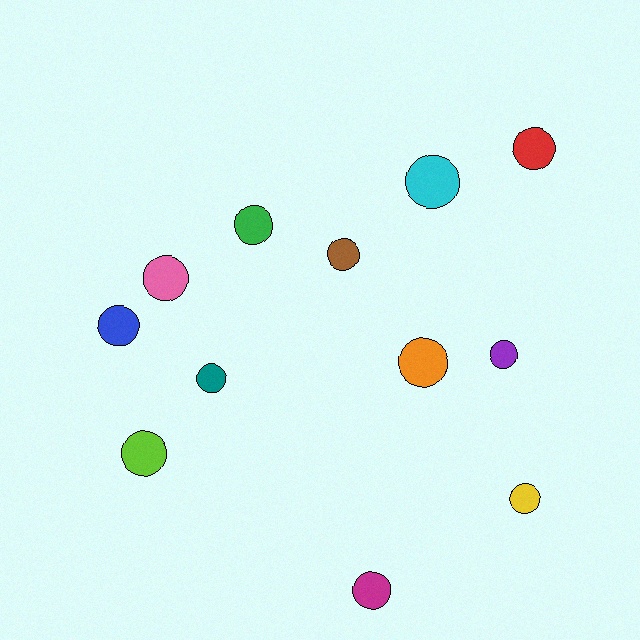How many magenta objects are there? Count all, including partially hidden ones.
There is 1 magenta object.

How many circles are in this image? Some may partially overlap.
There are 12 circles.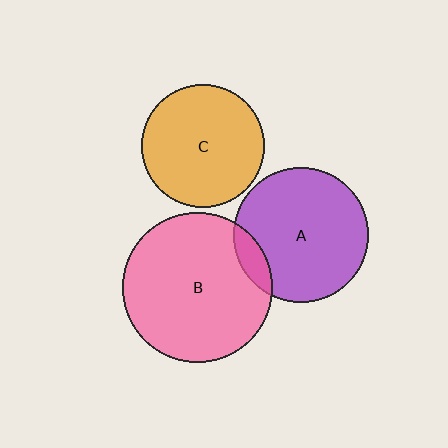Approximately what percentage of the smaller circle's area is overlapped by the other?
Approximately 10%.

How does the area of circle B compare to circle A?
Approximately 1.2 times.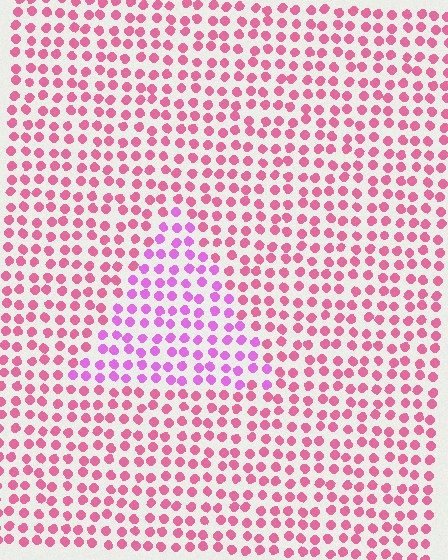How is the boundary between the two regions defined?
The boundary is defined purely by a slight shift in hue (about 37 degrees). Spacing, size, and orientation are identical on both sides.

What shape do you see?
I see a triangle.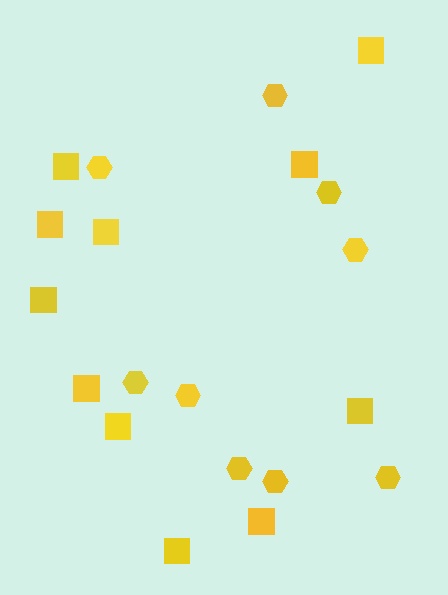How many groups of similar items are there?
There are 2 groups: one group of squares (11) and one group of hexagons (9).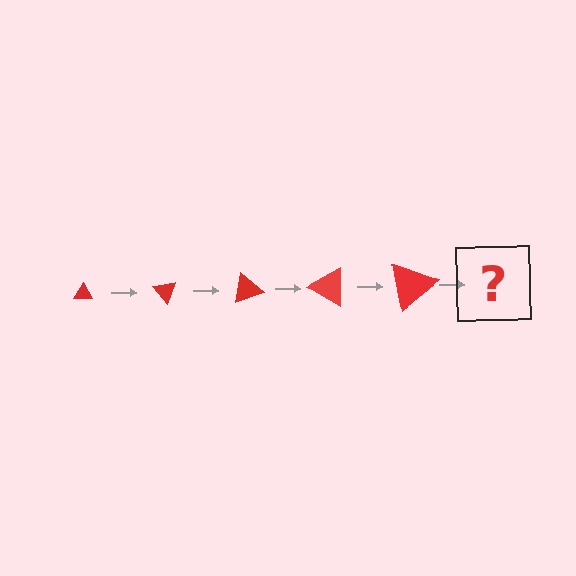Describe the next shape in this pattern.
It should be a triangle, larger than the previous one and rotated 250 degrees from the start.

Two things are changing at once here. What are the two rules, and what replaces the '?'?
The two rules are that the triangle grows larger each step and it rotates 50 degrees each step. The '?' should be a triangle, larger than the previous one and rotated 250 degrees from the start.